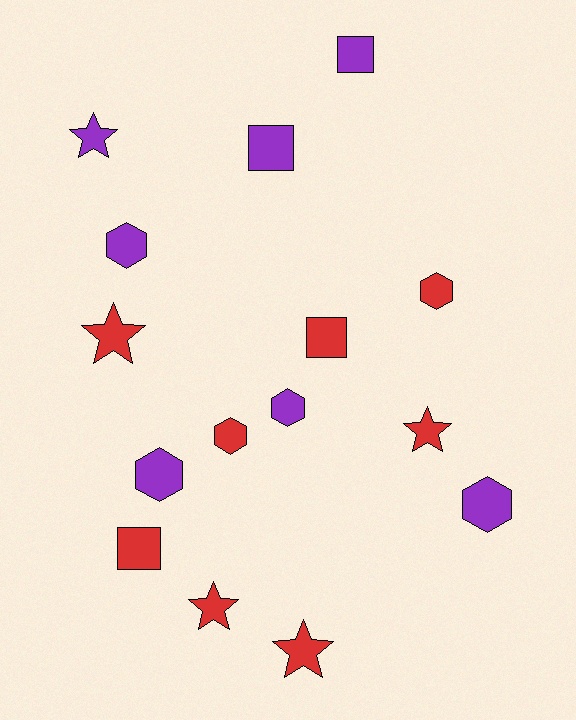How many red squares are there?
There are 2 red squares.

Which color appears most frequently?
Red, with 8 objects.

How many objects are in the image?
There are 15 objects.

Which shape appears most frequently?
Hexagon, with 6 objects.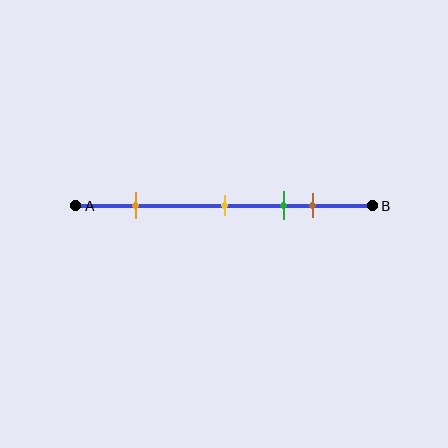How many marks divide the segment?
There are 4 marks dividing the segment.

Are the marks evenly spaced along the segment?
No, the marks are not evenly spaced.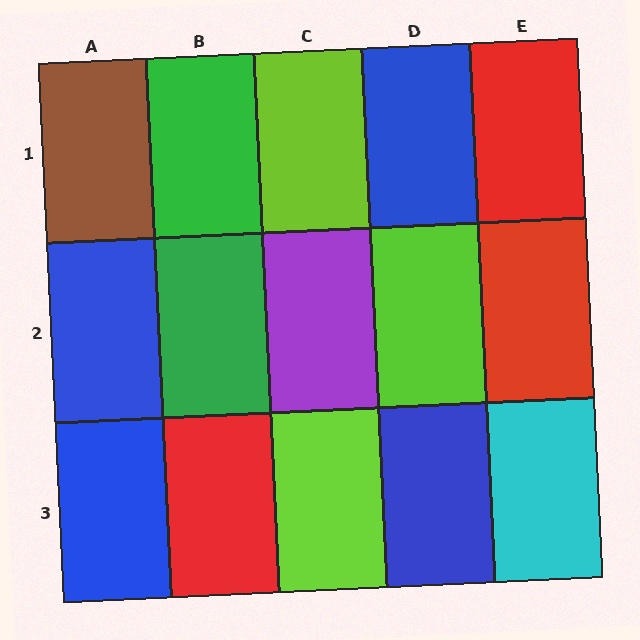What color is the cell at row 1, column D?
Blue.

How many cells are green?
2 cells are green.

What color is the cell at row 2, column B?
Green.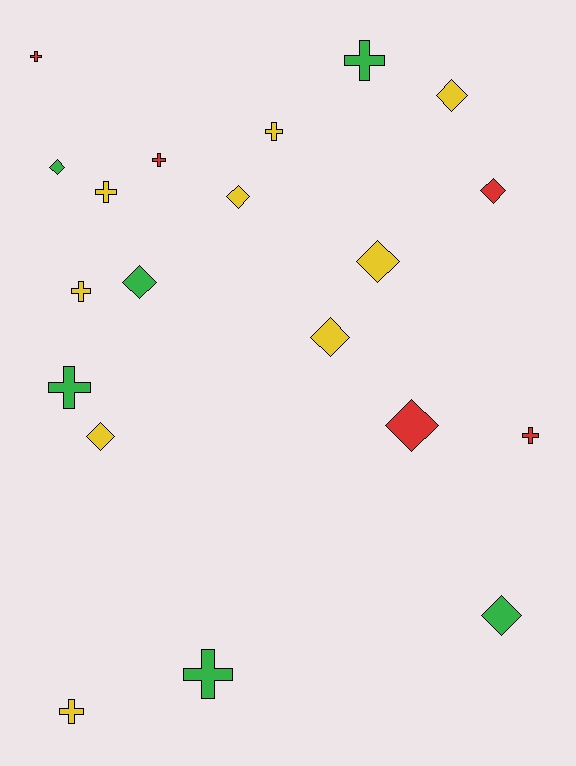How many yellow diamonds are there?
There are 5 yellow diamonds.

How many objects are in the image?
There are 20 objects.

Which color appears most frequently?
Yellow, with 9 objects.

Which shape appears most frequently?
Cross, with 10 objects.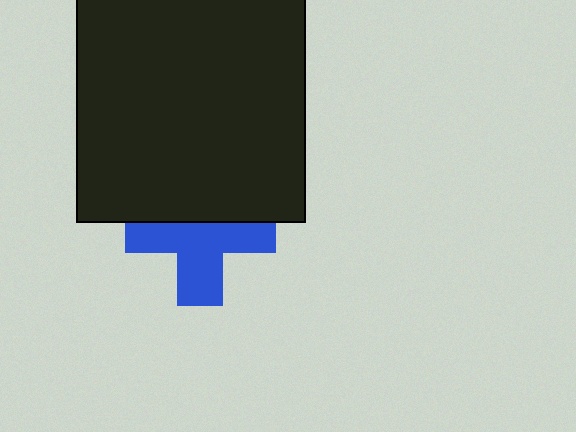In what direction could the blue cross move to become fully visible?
The blue cross could move down. That would shift it out from behind the black square entirely.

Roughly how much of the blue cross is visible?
About half of it is visible (roughly 59%).